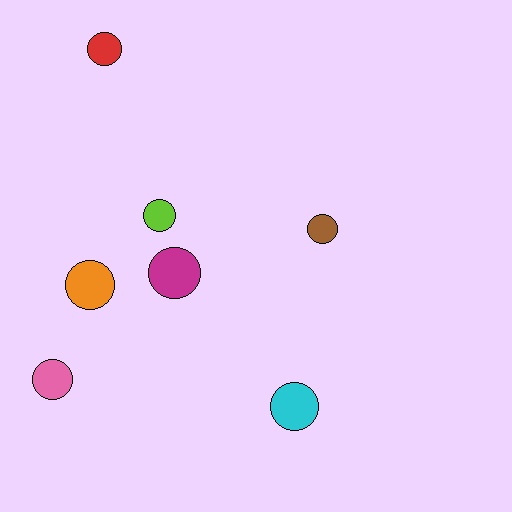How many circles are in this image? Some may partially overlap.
There are 7 circles.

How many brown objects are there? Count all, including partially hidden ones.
There is 1 brown object.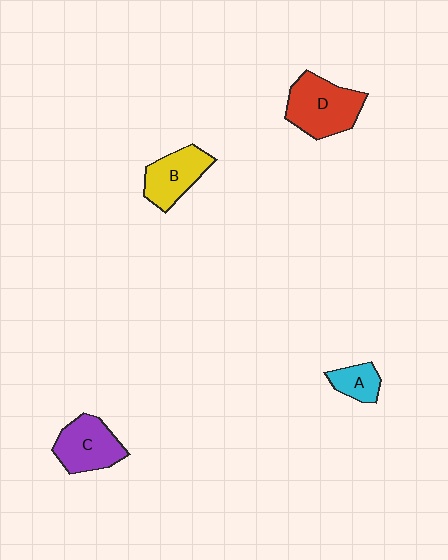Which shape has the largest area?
Shape D (red).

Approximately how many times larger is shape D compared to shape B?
Approximately 1.3 times.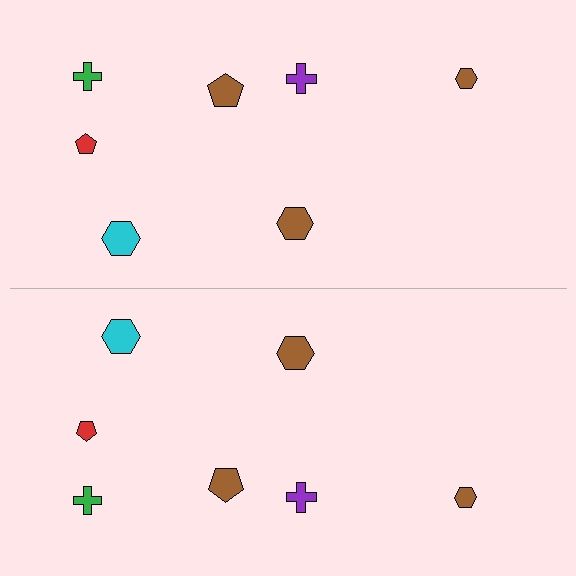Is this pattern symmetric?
Yes, this pattern has bilateral (reflection) symmetry.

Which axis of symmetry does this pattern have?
The pattern has a horizontal axis of symmetry running through the center of the image.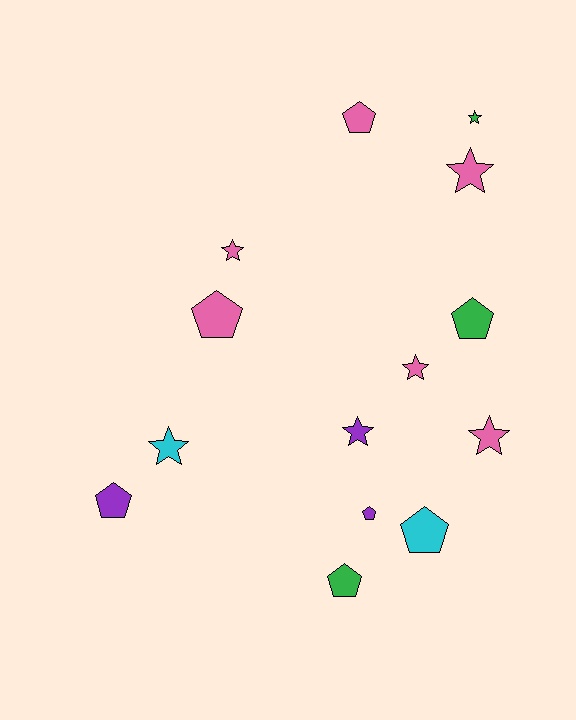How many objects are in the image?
There are 14 objects.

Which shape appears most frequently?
Pentagon, with 7 objects.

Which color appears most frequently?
Pink, with 6 objects.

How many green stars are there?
There is 1 green star.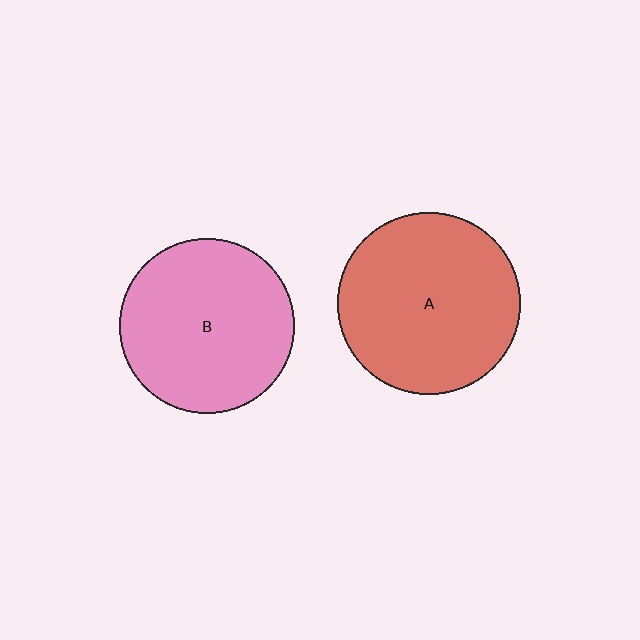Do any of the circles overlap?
No, none of the circles overlap.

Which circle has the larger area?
Circle A (red).